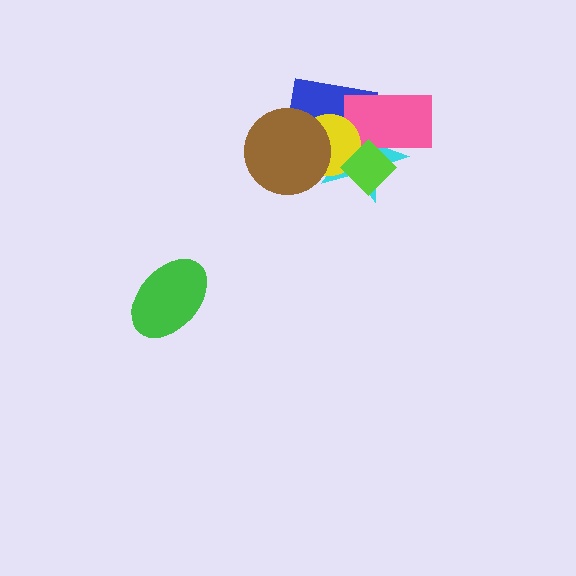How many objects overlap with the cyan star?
5 objects overlap with the cyan star.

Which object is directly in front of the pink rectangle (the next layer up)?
The yellow circle is directly in front of the pink rectangle.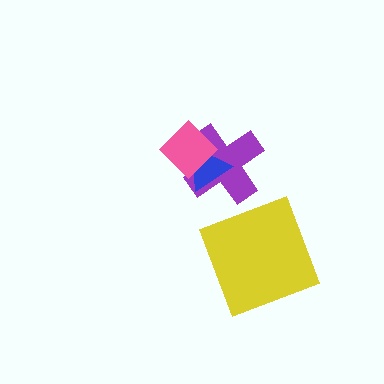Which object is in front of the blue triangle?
The pink diamond is in front of the blue triangle.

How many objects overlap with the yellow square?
0 objects overlap with the yellow square.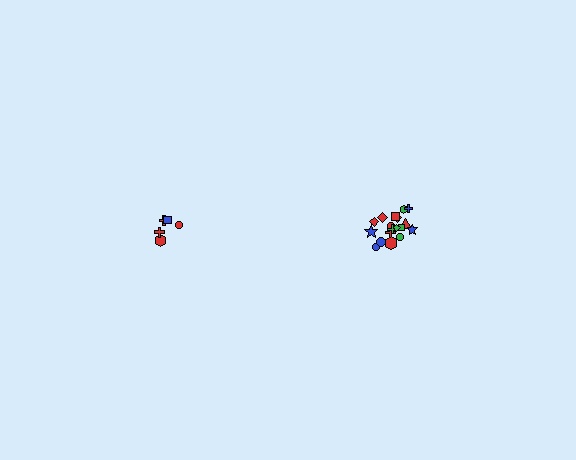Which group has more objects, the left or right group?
The right group.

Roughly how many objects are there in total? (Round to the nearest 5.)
Roughly 25 objects in total.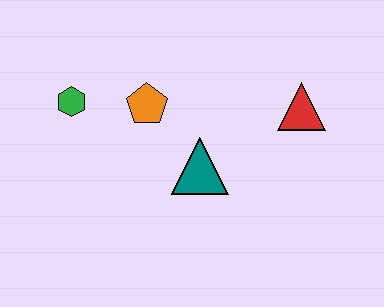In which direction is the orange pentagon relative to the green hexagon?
The orange pentagon is to the right of the green hexagon.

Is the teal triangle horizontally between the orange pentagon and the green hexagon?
No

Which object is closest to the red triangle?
The teal triangle is closest to the red triangle.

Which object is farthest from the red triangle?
The green hexagon is farthest from the red triangle.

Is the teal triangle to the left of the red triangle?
Yes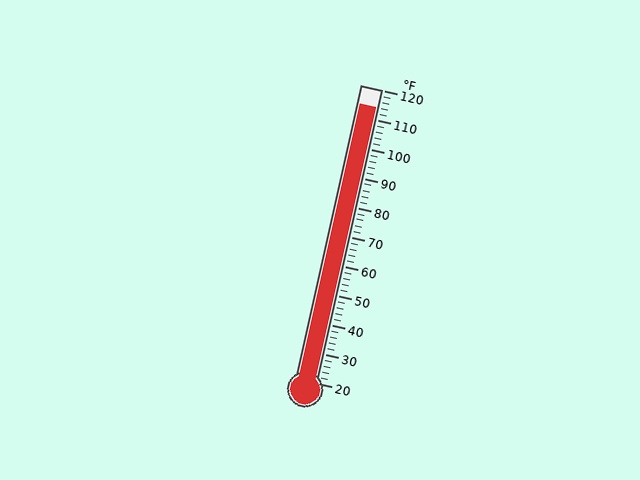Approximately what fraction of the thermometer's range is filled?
The thermometer is filled to approximately 95% of its range.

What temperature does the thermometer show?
The thermometer shows approximately 114°F.